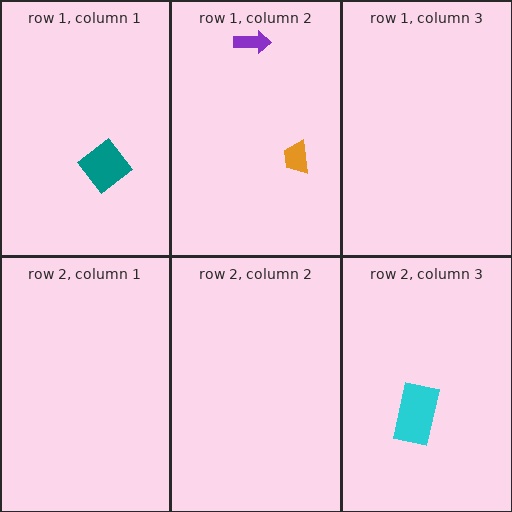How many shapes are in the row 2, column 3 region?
1.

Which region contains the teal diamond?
The row 1, column 1 region.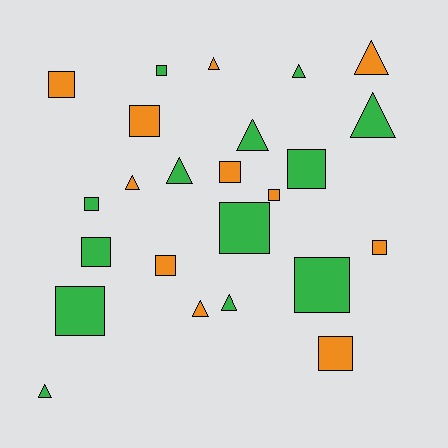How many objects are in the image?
There are 24 objects.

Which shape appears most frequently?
Square, with 14 objects.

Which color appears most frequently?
Green, with 13 objects.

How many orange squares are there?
There are 7 orange squares.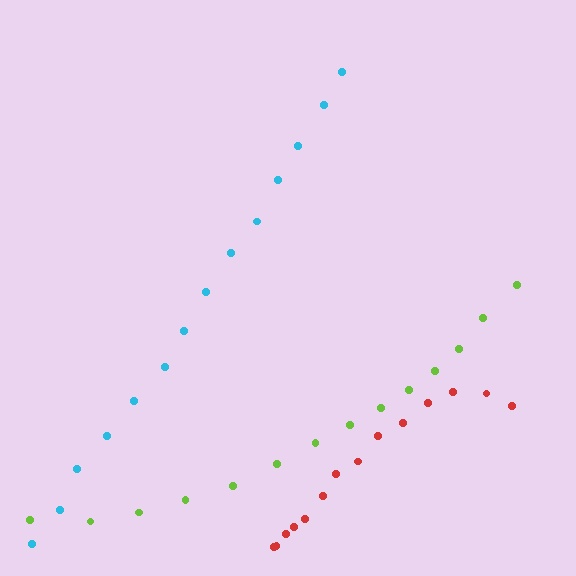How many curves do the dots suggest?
There are 3 distinct paths.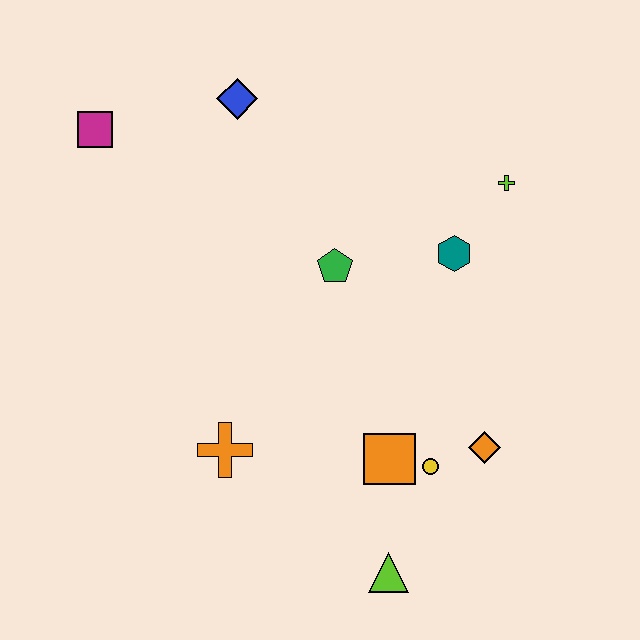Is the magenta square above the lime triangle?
Yes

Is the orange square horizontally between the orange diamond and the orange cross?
Yes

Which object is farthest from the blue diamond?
The lime triangle is farthest from the blue diamond.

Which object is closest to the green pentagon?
The teal hexagon is closest to the green pentagon.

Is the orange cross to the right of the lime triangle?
No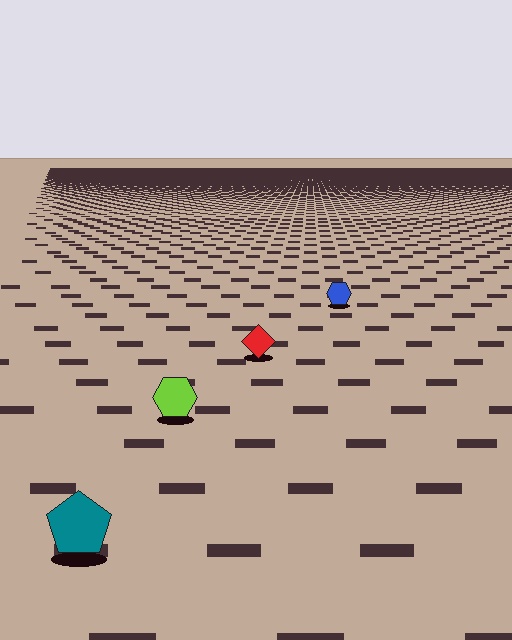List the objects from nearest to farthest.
From nearest to farthest: the teal pentagon, the lime hexagon, the red diamond, the blue hexagon.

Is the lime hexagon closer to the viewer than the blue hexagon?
Yes. The lime hexagon is closer — you can tell from the texture gradient: the ground texture is coarser near it.